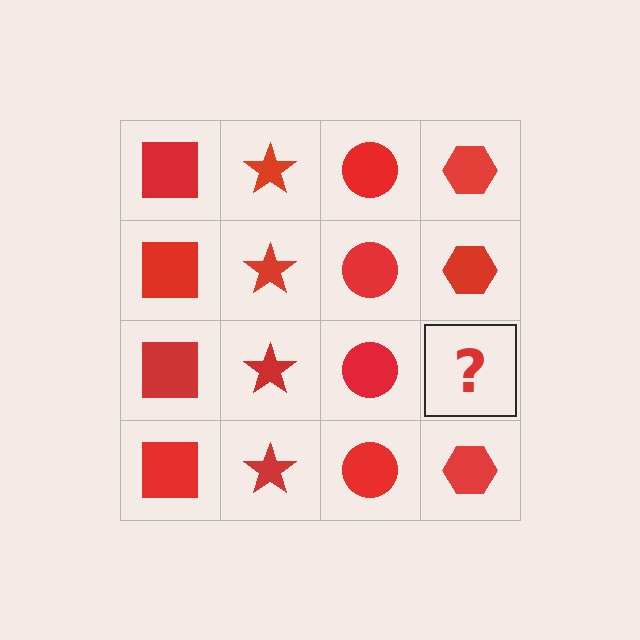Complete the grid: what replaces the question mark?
The question mark should be replaced with a red hexagon.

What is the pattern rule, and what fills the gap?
The rule is that each column has a consistent shape. The gap should be filled with a red hexagon.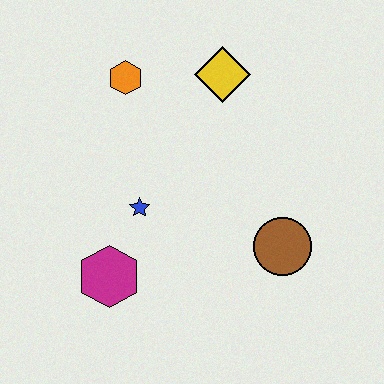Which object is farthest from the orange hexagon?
The brown circle is farthest from the orange hexagon.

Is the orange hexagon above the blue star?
Yes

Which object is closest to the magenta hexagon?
The blue star is closest to the magenta hexagon.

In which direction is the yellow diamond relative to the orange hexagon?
The yellow diamond is to the right of the orange hexagon.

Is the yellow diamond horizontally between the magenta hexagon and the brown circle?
Yes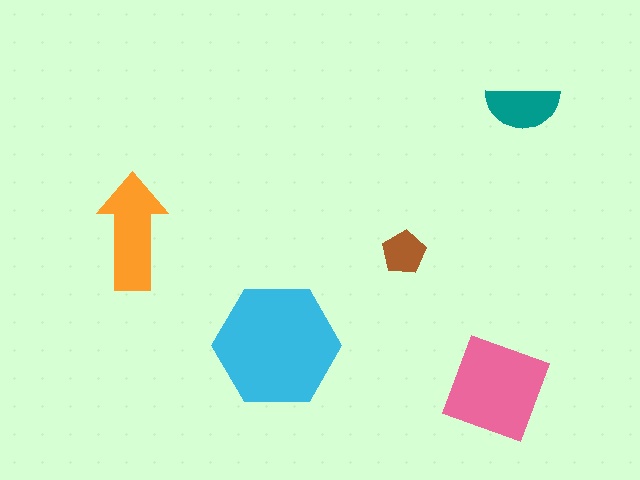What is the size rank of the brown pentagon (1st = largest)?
5th.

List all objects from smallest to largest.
The brown pentagon, the teal semicircle, the orange arrow, the pink diamond, the cyan hexagon.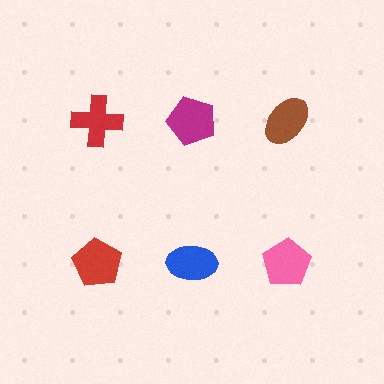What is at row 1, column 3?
A brown ellipse.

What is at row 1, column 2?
A magenta pentagon.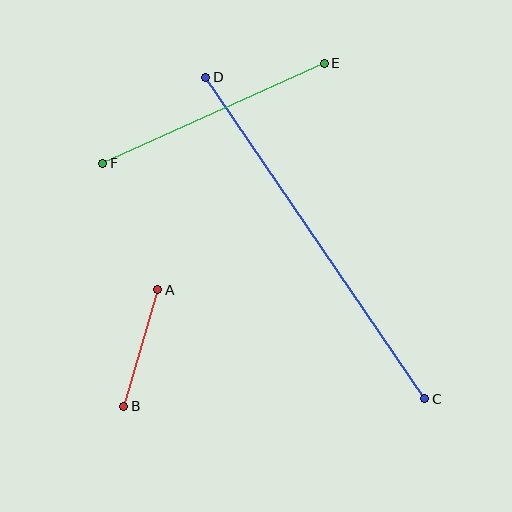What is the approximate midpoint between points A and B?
The midpoint is at approximately (141, 348) pixels.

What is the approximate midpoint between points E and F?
The midpoint is at approximately (214, 113) pixels.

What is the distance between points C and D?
The distance is approximately 389 pixels.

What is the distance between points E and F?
The distance is approximately 243 pixels.